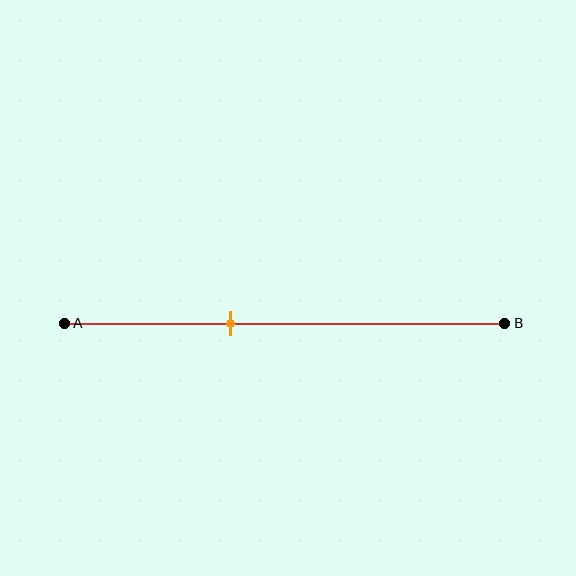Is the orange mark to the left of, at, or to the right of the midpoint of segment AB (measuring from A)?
The orange mark is to the left of the midpoint of segment AB.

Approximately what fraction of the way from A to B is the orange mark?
The orange mark is approximately 40% of the way from A to B.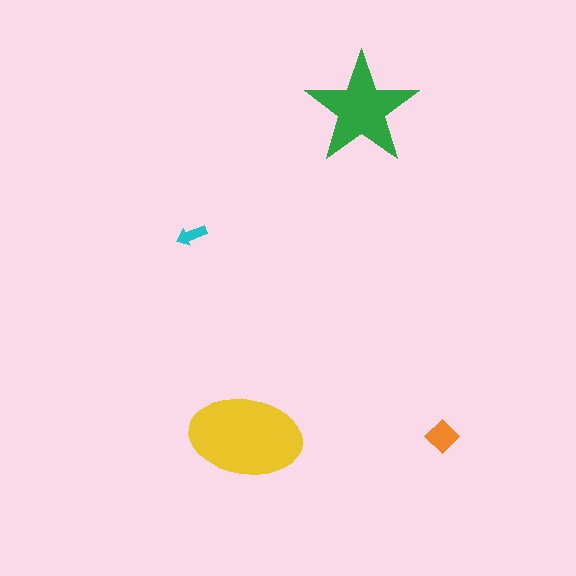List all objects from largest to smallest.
The yellow ellipse, the green star, the orange diamond, the cyan arrow.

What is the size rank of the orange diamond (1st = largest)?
3rd.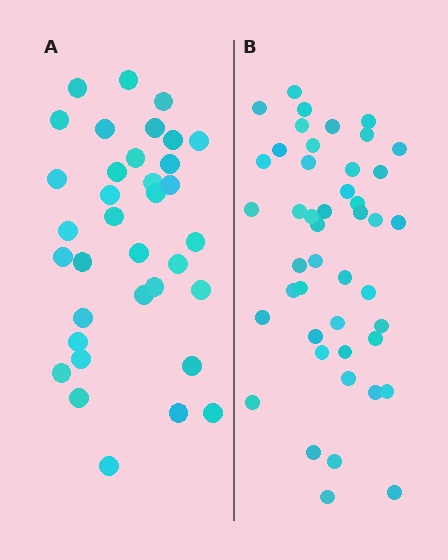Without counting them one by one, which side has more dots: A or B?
Region B (the right region) has more dots.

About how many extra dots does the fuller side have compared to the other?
Region B has roughly 10 or so more dots than region A.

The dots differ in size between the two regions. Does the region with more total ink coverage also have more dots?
No. Region A has more total ink coverage because its dots are larger, but region B actually contains more individual dots. Total area can be misleading — the number of items is what matters here.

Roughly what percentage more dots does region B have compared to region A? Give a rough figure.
About 30% more.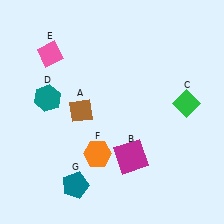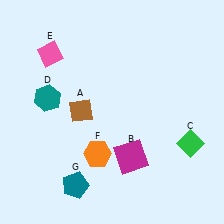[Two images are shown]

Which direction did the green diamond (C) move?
The green diamond (C) moved down.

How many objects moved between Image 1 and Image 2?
1 object moved between the two images.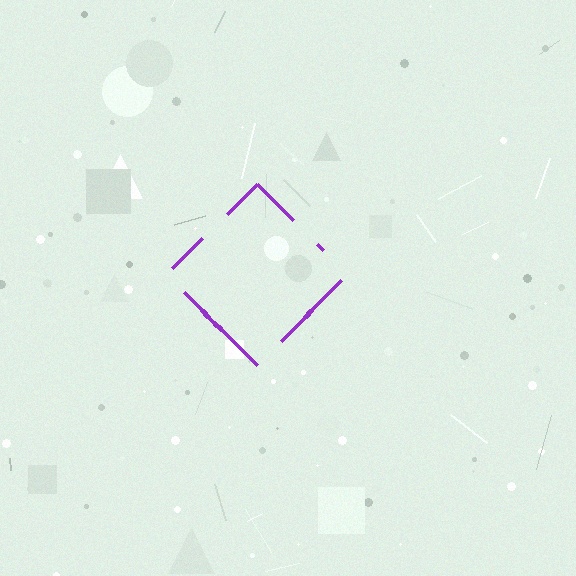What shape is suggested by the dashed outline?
The dashed outline suggests a diamond.